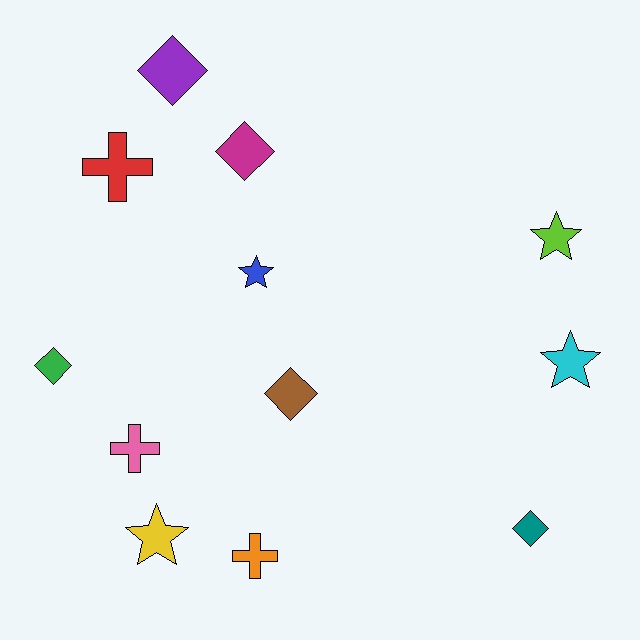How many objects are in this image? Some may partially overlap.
There are 12 objects.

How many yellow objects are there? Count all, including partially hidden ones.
There is 1 yellow object.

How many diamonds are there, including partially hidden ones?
There are 5 diamonds.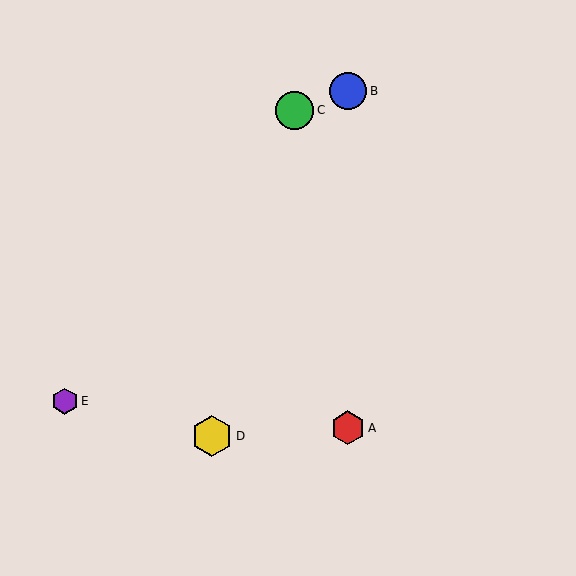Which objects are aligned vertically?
Objects A, B are aligned vertically.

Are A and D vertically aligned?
No, A is at x≈348 and D is at x≈212.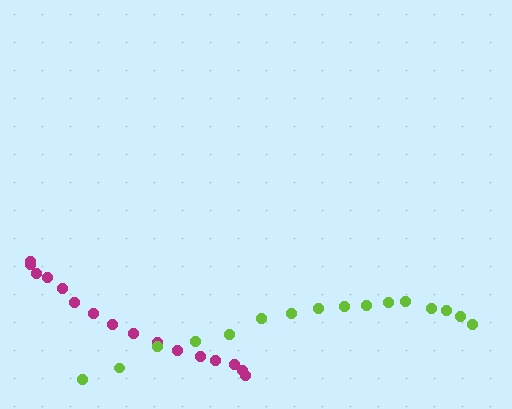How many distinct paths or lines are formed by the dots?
There are 2 distinct paths.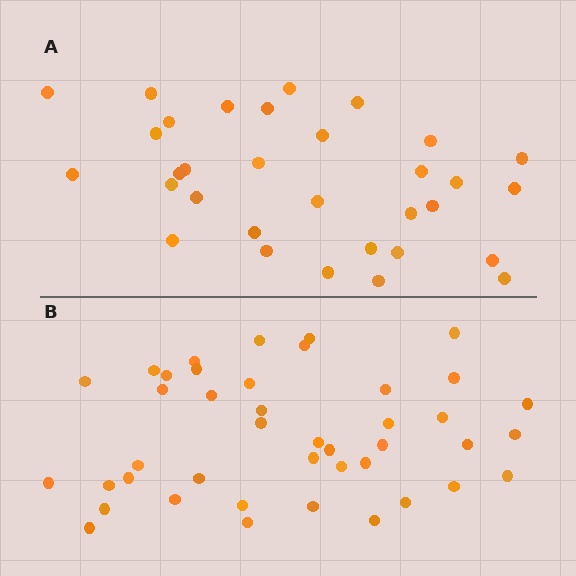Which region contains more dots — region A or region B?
Region B (the bottom region) has more dots.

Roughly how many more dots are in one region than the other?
Region B has roughly 10 or so more dots than region A.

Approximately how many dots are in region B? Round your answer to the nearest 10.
About 40 dots. (The exact count is 42, which rounds to 40.)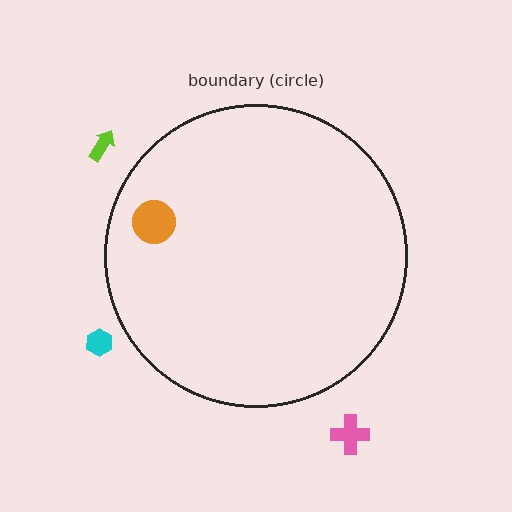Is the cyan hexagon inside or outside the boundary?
Outside.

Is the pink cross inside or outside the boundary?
Outside.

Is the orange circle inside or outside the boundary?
Inside.